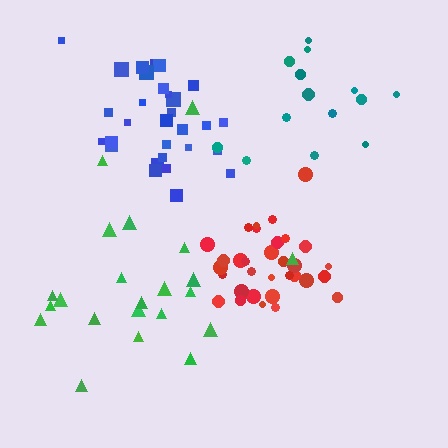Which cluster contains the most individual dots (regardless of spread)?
Red (32).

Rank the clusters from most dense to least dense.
red, blue, teal, green.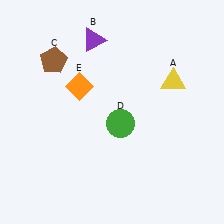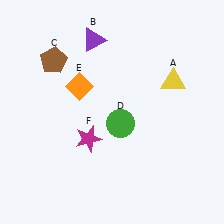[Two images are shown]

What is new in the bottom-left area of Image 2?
A magenta star (F) was added in the bottom-left area of Image 2.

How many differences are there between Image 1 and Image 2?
There is 1 difference between the two images.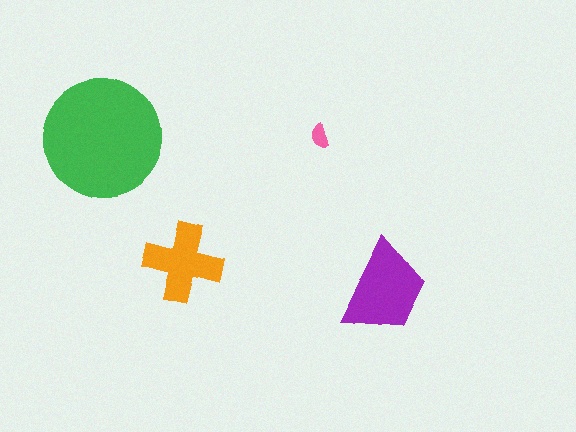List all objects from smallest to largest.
The pink semicircle, the orange cross, the purple trapezoid, the green circle.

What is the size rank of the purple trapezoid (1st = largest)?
2nd.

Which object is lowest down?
The purple trapezoid is bottommost.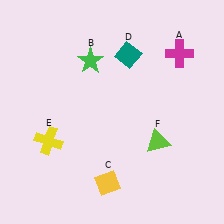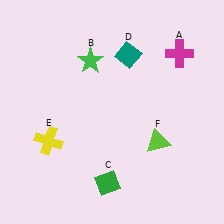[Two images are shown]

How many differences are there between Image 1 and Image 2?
There is 1 difference between the two images.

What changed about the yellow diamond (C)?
In Image 1, C is yellow. In Image 2, it changed to green.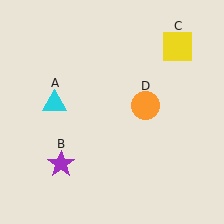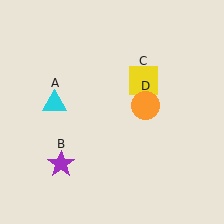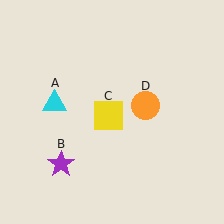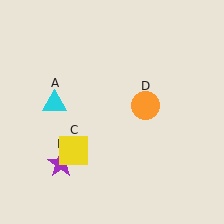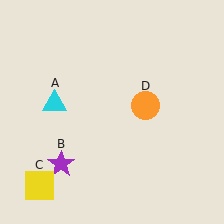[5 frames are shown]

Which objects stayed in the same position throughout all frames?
Cyan triangle (object A) and purple star (object B) and orange circle (object D) remained stationary.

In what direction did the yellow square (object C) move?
The yellow square (object C) moved down and to the left.